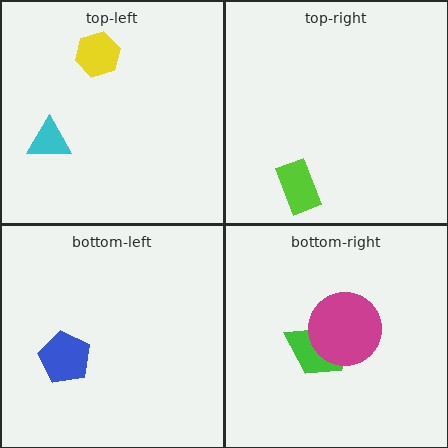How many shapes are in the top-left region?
2.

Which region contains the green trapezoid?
The bottom-right region.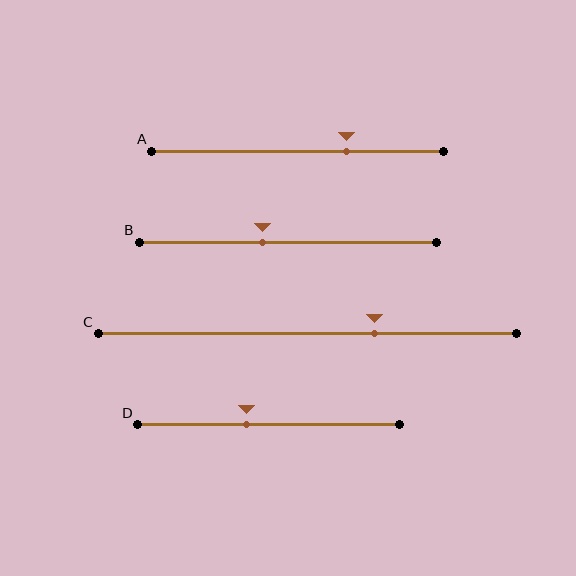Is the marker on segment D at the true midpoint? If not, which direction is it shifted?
No, the marker on segment D is shifted to the left by about 8% of the segment length.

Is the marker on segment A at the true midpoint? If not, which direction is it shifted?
No, the marker on segment A is shifted to the right by about 17% of the segment length.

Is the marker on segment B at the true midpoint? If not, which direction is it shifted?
No, the marker on segment B is shifted to the left by about 8% of the segment length.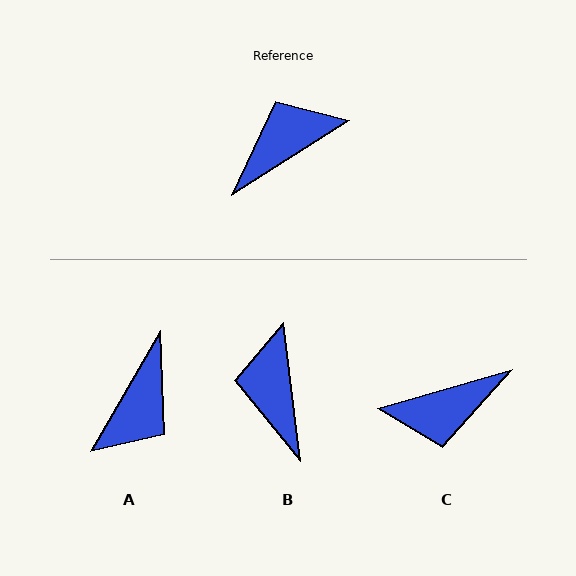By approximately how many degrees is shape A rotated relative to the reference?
Approximately 153 degrees clockwise.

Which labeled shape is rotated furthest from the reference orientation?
C, about 163 degrees away.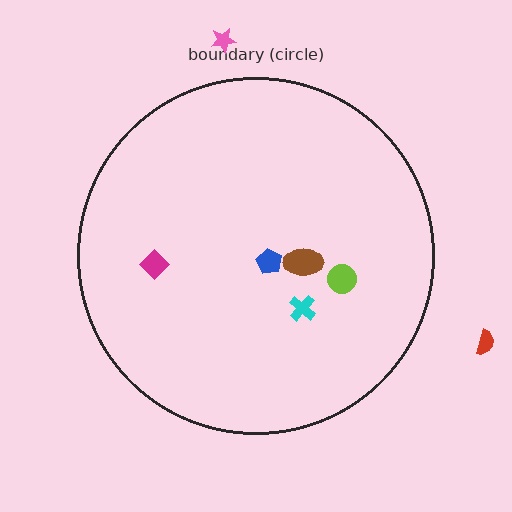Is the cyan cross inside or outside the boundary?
Inside.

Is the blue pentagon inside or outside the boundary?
Inside.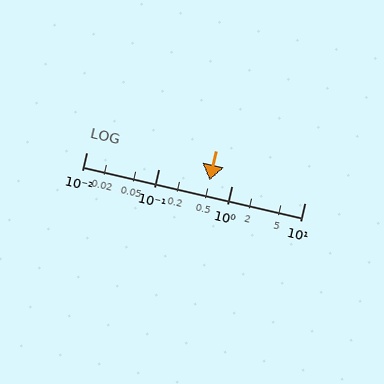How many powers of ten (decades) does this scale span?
The scale spans 3 decades, from 0.01 to 10.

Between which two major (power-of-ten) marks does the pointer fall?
The pointer is between 0.1 and 1.